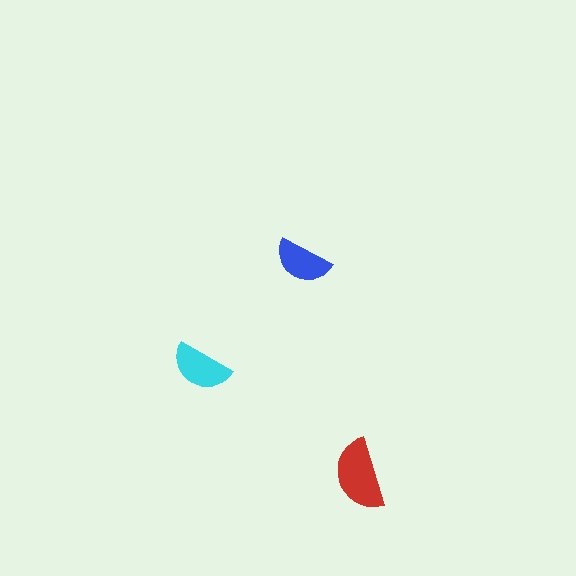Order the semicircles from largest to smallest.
the red one, the cyan one, the blue one.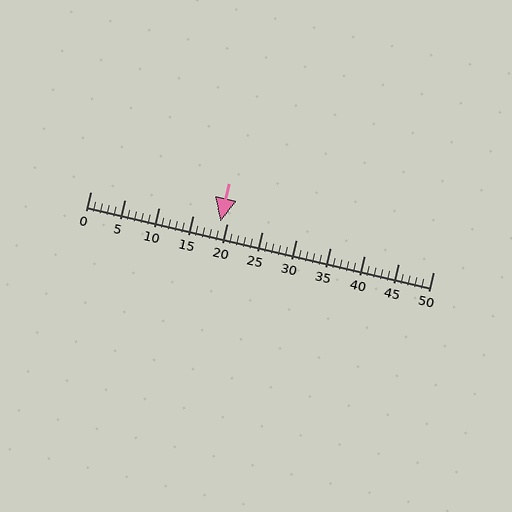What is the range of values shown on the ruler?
The ruler shows values from 0 to 50.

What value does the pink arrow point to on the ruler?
The pink arrow points to approximately 19.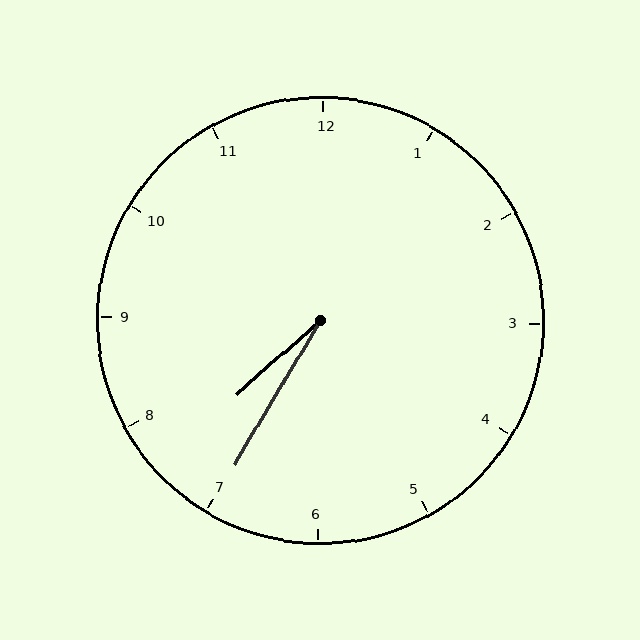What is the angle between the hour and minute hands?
Approximately 18 degrees.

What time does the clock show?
7:35.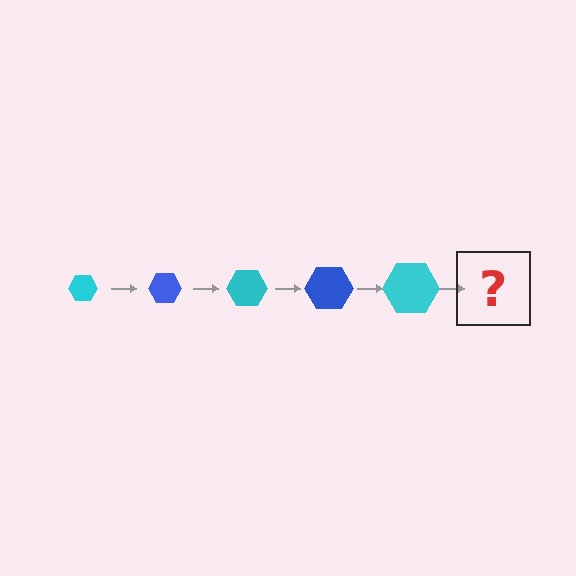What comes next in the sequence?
The next element should be a blue hexagon, larger than the previous one.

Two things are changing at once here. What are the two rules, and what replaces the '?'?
The two rules are that the hexagon grows larger each step and the color cycles through cyan and blue. The '?' should be a blue hexagon, larger than the previous one.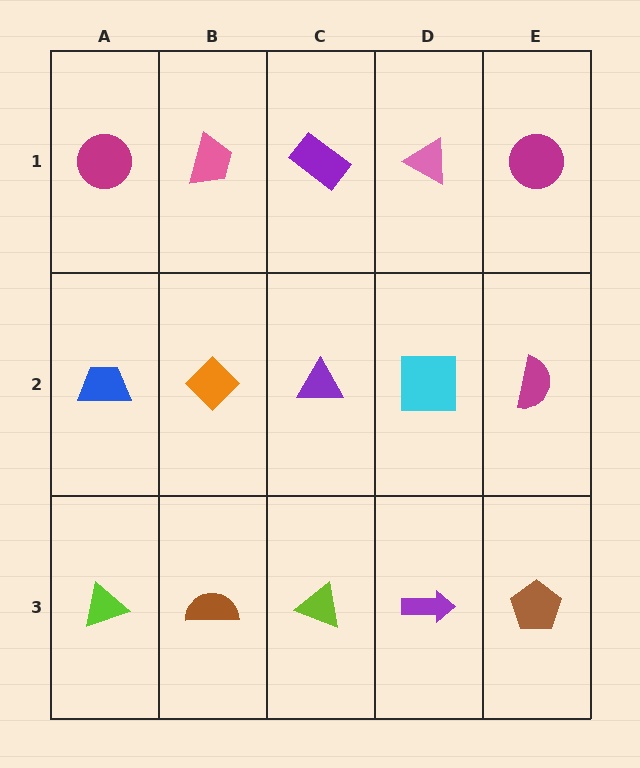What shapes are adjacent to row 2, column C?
A purple rectangle (row 1, column C), a lime triangle (row 3, column C), an orange diamond (row 2, column B), a cyan square (row 2, column D).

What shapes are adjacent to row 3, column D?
A cyan square (row 2, column D), a lime triangle (row 3, column C), a brown pentagon (row 3, column E).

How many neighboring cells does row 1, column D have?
3.